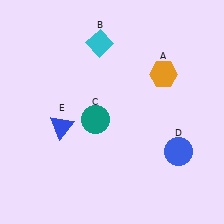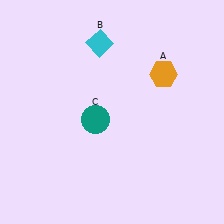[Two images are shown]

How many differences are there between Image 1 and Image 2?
There are 2 differences between the two images.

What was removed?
The blue circle (D), the blue triangle (E) were removed in Image 2.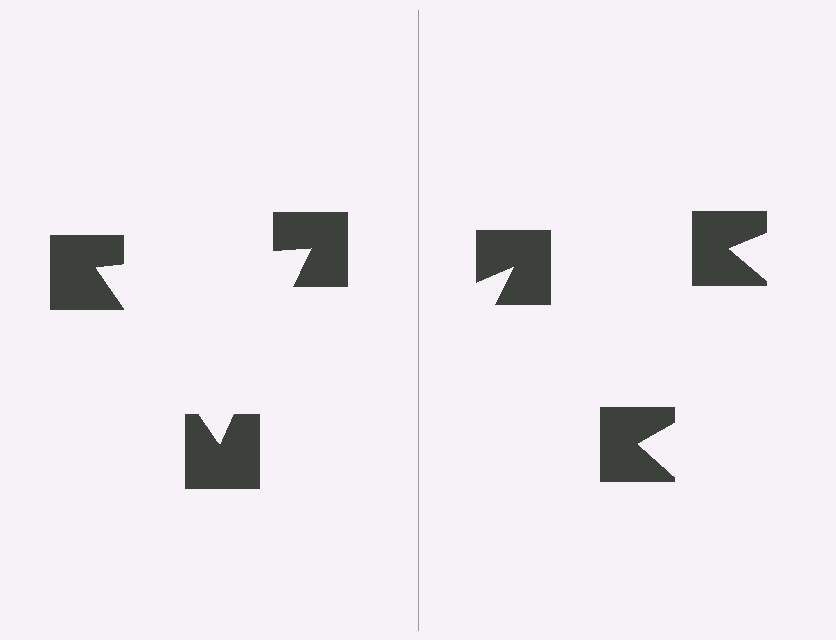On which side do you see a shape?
An illusory triangle appears on the left side. On the right side the wedge cuts are rotated, so no coherent shape forms.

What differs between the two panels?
The notched squares are positioned identically on both sides; only the wedge orientations differ. On the left they align to a triangle; on the right they are misaligned.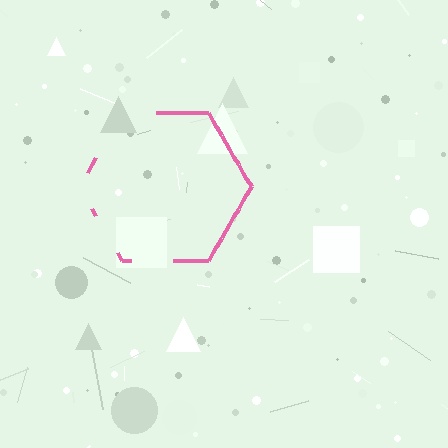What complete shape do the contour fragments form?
The contour fragments form a hexagon.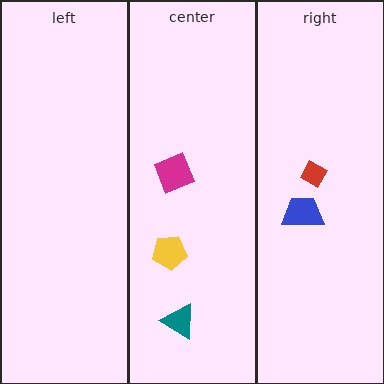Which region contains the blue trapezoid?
The right region.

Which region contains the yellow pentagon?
The center region.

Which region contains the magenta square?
The center region.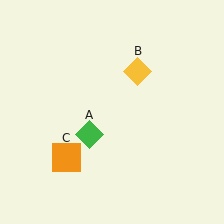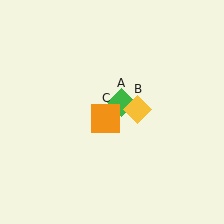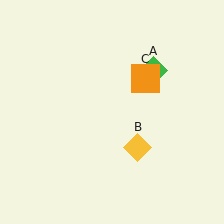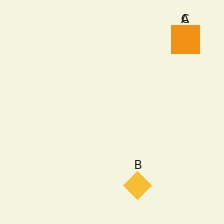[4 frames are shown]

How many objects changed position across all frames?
3 objects changed position: green diamond (object A), yellow diamond (object B), orange square (object C).